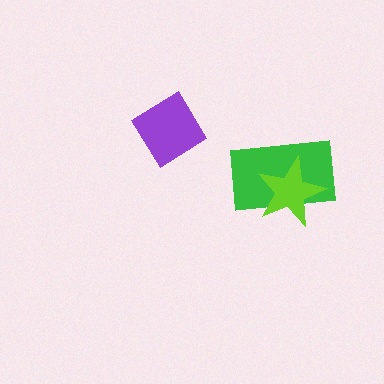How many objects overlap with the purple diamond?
0 objects overlap with the purple diamond.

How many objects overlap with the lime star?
1 object overlaps with the lime star.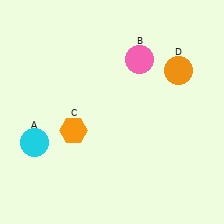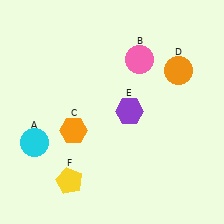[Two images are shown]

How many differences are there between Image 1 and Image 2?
There are 2 differences between the two images.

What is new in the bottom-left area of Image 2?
A yellow pentagon (F) was added in the bottom-left area of Image 2.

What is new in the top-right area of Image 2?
A purple hexagon (E) was added in the top-right area of Image 2.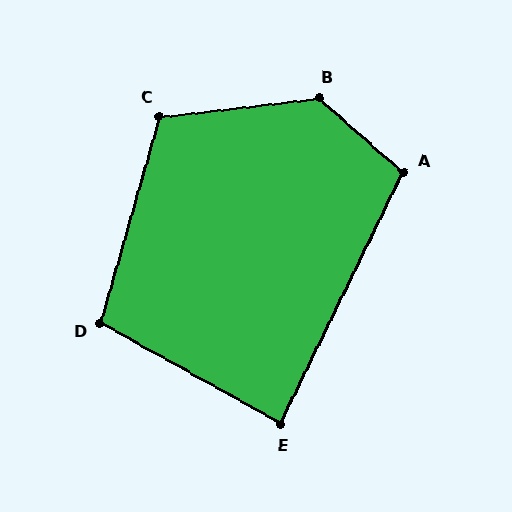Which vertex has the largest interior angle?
B, at approximately 132 degrees.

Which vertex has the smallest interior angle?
E, at approximately 87 degrees.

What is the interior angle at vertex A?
Approximately 105 degrees (obtuse).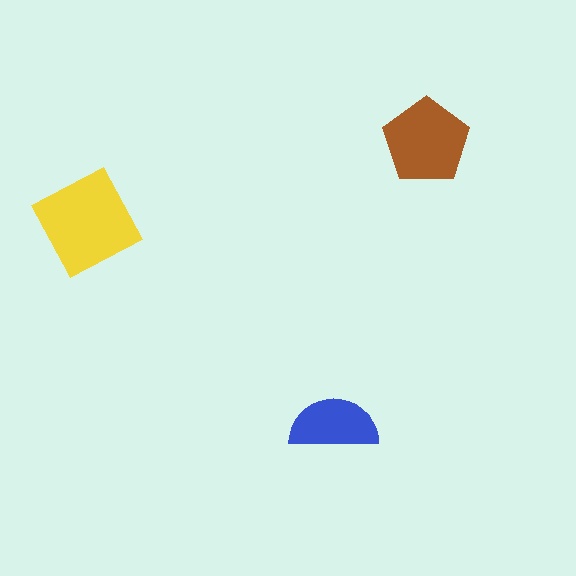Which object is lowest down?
The blue semicircle is bottommost.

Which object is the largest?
The yellow diamond.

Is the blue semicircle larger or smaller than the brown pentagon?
Smaller.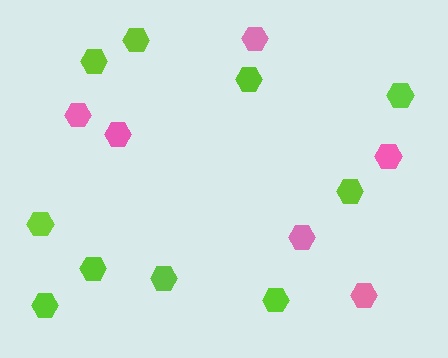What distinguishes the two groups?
There are 2 groups: one group of lime hexagons (10) and one group of pink hexagons (6).